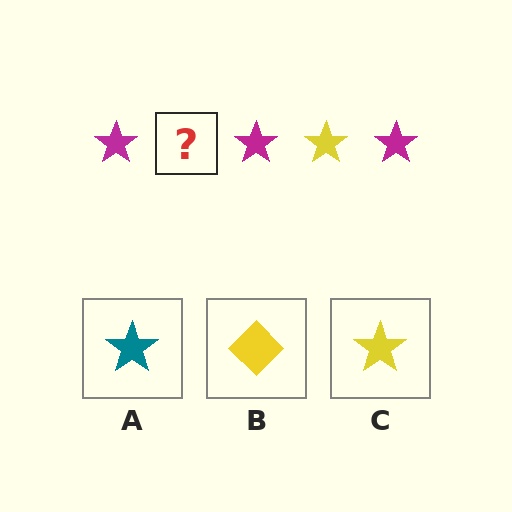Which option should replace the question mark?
Option C.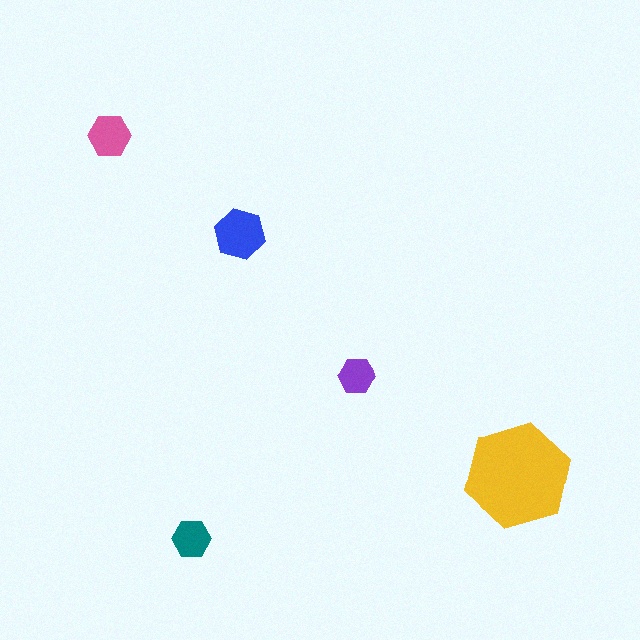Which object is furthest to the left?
The pink hexagon is leftmost.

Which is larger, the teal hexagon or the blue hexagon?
The blue one.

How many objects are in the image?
There are 5 objects in the image.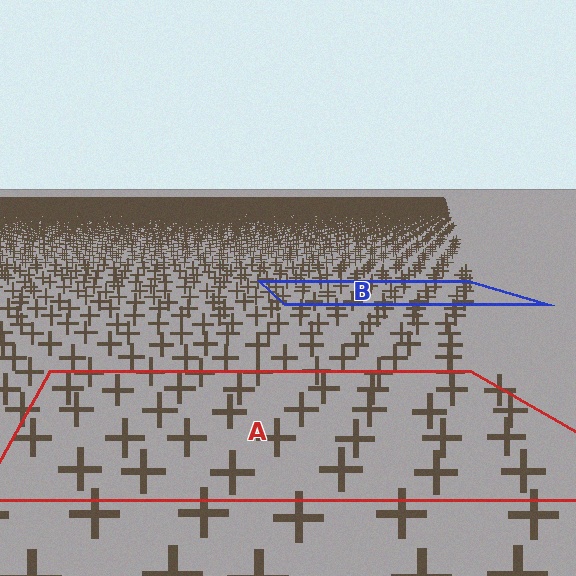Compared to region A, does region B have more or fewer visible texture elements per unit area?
Region B has more texture elements per unit area — they are packed more densely because it is farther away.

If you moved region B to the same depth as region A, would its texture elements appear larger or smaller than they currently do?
They would appear larger. At a closer depth, the same texture elements are projected at a bigger on-screen size.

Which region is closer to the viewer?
Region A is closer. The texture elements there are larger and more spread out.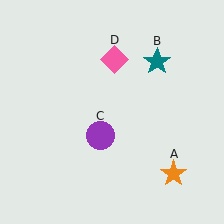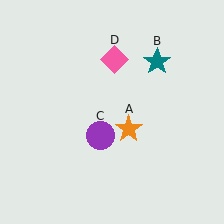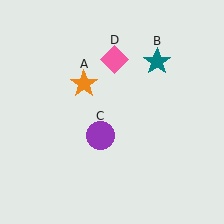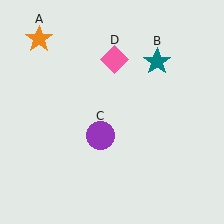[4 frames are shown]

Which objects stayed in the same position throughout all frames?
Teal star (object B) and purple circle (object C) and pink diamond (object D) remained stationary.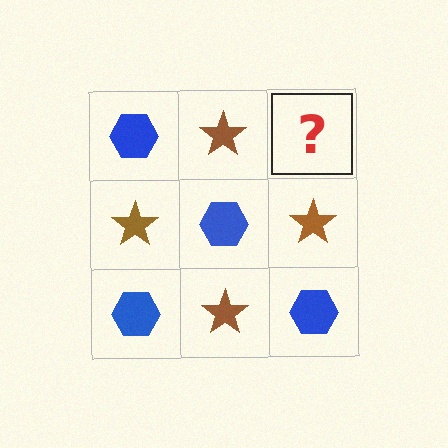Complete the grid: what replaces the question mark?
The question mark should be replaced with a blue hexagon.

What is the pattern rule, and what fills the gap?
The rule is that it alternates blue hexagon and brown star in a checkerboard pattern. The gap should be filled with a blue hexagon.